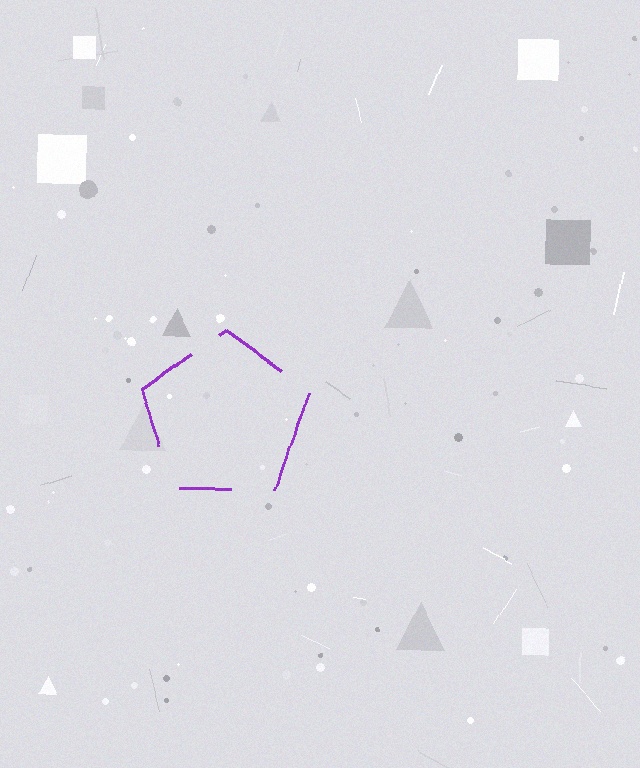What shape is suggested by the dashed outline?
The dashed outline suggests a pentagon.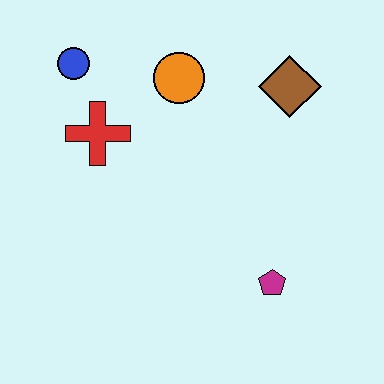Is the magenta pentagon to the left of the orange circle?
No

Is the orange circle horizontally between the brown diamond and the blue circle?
Yes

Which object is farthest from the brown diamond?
The blue circle is farthest from the brown diamond.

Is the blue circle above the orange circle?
Yes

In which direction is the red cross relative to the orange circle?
The red cross is to the left of the orange circle.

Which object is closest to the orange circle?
The red cross is closest to the orange circle.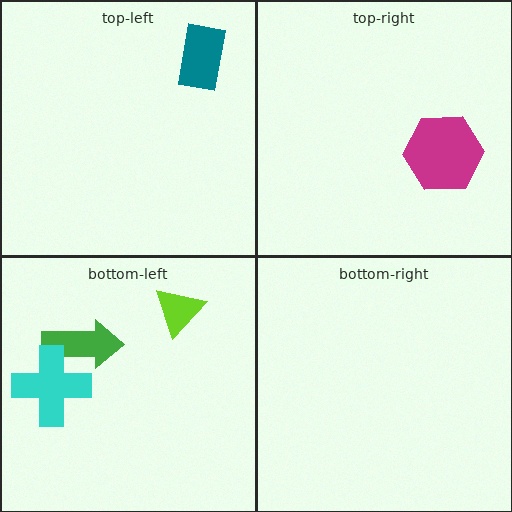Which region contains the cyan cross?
The bottom-left region.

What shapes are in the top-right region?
The magenta hexagon.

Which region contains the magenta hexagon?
The top-right region.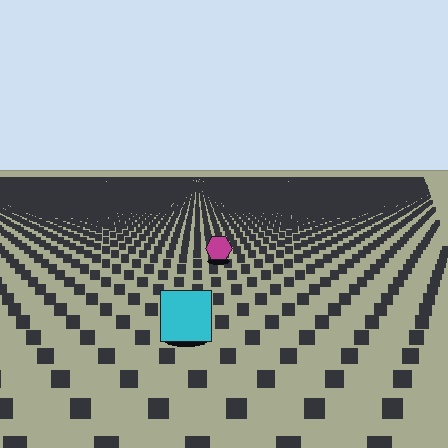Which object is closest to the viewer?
The cyan square is closest. The texture marks near it are larger and more spread out.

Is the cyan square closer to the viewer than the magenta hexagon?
Yes. The cyan square is closer — you can tell from the texture gradient: the ground texture is coarser near it.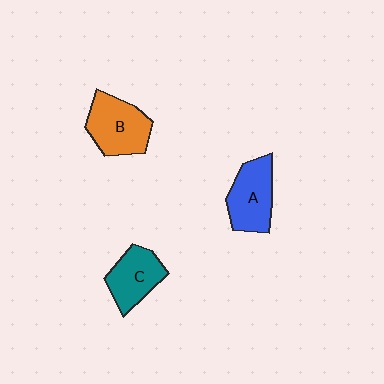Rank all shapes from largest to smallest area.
From largest to smallest: B (orange), A (blue), C (teal).